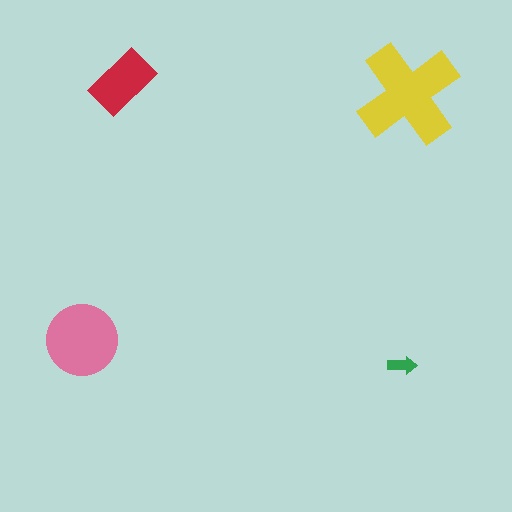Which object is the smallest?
The green arrow.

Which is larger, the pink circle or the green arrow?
The pink circle.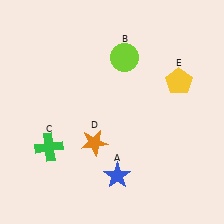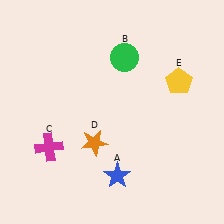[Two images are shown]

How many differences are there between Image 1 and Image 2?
There are 2 differences between the two images.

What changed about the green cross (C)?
In Image 1, C is green. In Image 2, it changed to magenta.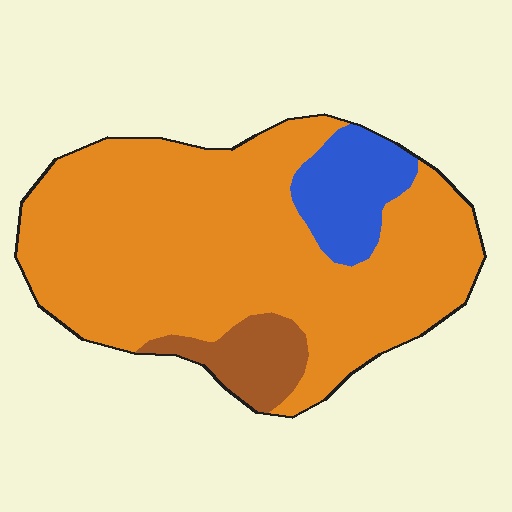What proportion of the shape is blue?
Blue covers around 10% of the shape.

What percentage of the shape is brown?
Brown takes up about one tenth (1/10) of the shape.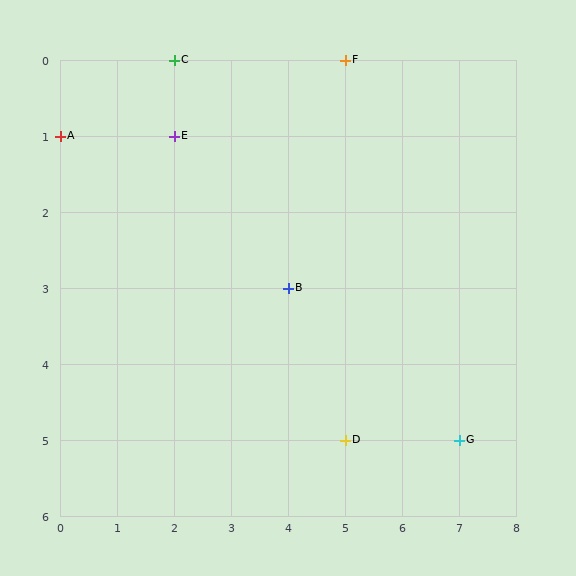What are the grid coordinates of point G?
Point G is at grid coordinates (7, 5).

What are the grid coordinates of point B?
Point B is at grid coordinates (4, 3).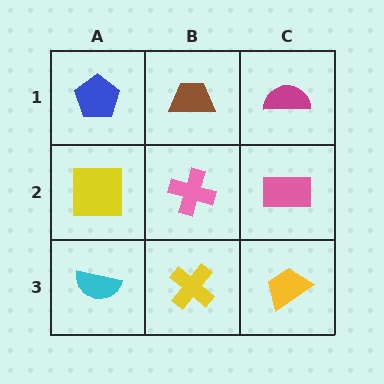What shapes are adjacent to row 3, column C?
A pink rectangle (row 2, column C), a yellow cross (row 3, column B).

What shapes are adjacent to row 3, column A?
A yellow square (row 2, column A), a yellow cross (row 3, column B).